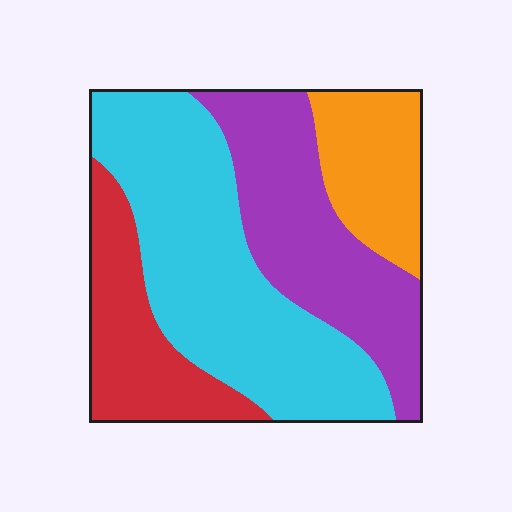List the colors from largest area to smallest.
From largest to smallest: cyan, purple, red, orange.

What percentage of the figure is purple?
Purple takes up between a quarter and a half of the figure.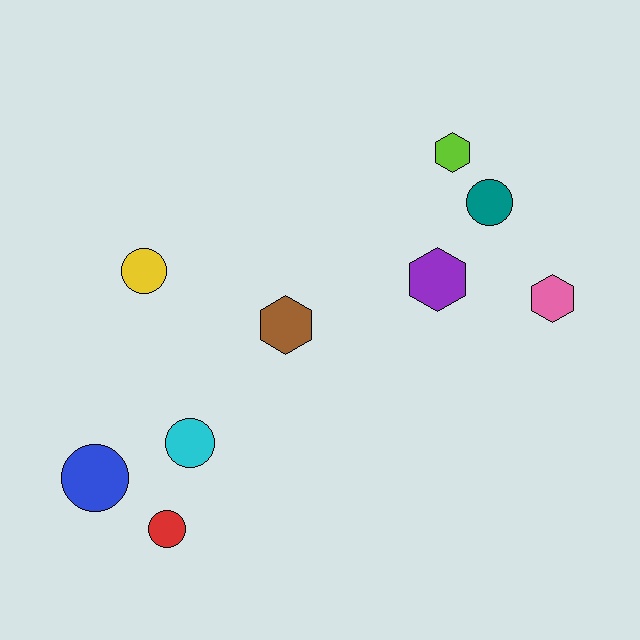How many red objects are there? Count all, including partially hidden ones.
There is 1 red object.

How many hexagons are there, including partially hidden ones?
There are 4 hexagons.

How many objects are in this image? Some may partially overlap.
There are 9 objects.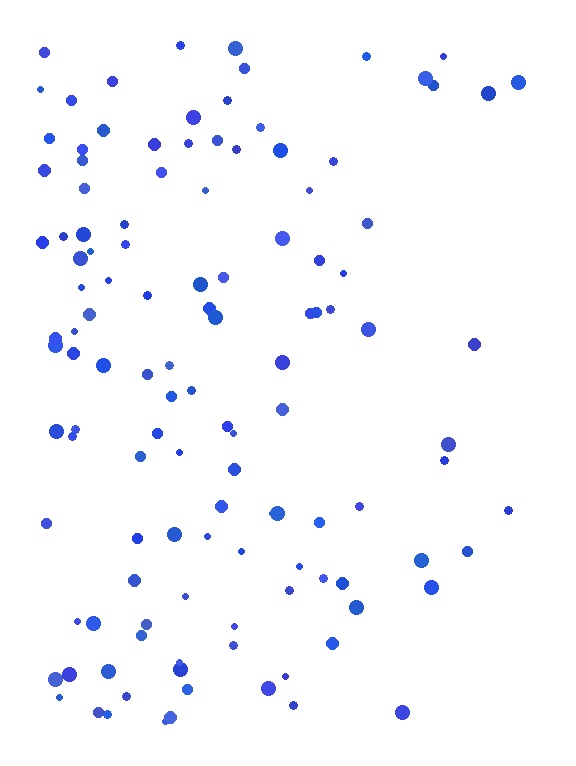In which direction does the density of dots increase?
From right to left, with the left side densest.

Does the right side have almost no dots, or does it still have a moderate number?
Still a moderate number, just noticeably fewer than the left.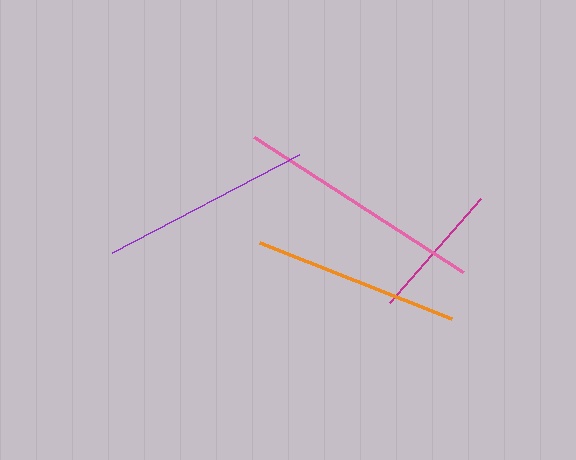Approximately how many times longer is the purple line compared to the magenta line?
The purple line is approximately 1.5 times the length of the magenta line.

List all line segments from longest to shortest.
From longest to shortest: pink, purple, orange, magenta.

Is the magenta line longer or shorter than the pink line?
The pink line is longer than the magenta line.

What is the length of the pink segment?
The pink segment is approximately 249 pixels long.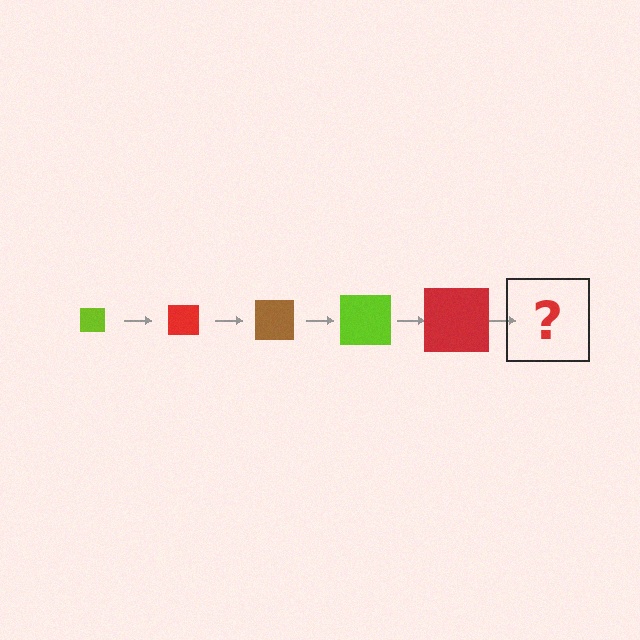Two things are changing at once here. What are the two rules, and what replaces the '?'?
The two rules are that the square grows larger each step and the color cycles through lime, red, and brown. The '?' should be a brown square, larger than the previous one.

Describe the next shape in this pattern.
It should be a brown square, larger than the previous one.